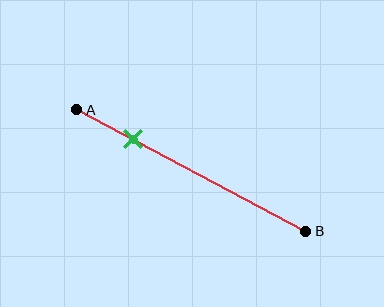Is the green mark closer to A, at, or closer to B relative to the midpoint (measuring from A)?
The green mark is closer to point A than the midpoint of segment AB.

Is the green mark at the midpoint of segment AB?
No, the mark is at about 25% from A, not at the 50% midpoint.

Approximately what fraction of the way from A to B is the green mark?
The green mark is approximately 25% of the way from A to B.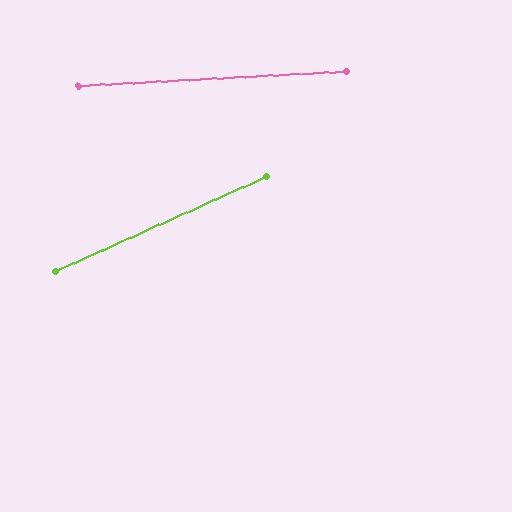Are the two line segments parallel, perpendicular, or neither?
Neither parallel nor perpendicular — they differ by about 21°.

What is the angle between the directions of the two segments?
Approximately 21 degrees.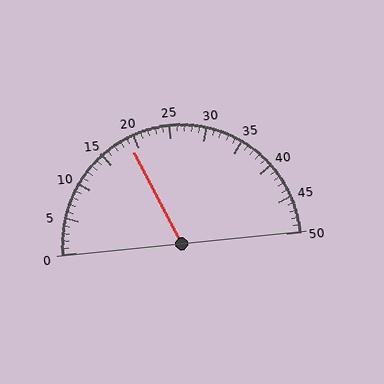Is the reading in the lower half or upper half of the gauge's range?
The reading is in the lower half of the range (0 to 50).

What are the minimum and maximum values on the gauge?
The gauge ranges from 0 to 50.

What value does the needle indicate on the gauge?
The needle indicates approximately 19.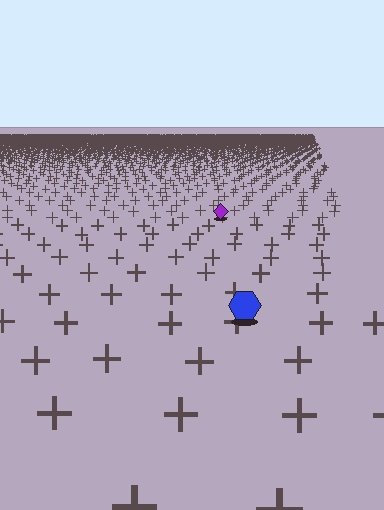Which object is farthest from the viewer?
The purple diamond is farthest from the viewer. It appears smaller and the ground texture around it is denser.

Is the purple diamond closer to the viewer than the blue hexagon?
No. The blue hexagon is closer — you can tell from the texture gradient: the ground texture is coarser near it.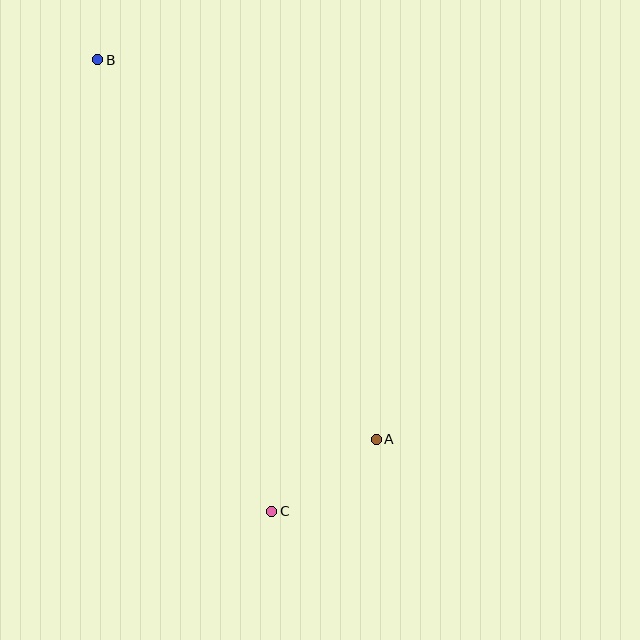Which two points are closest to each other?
Points A and C are closest to each other.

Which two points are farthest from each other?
Points B and C are farthest from each other.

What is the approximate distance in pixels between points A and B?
The distance between A and B is approximately 470 pixels.